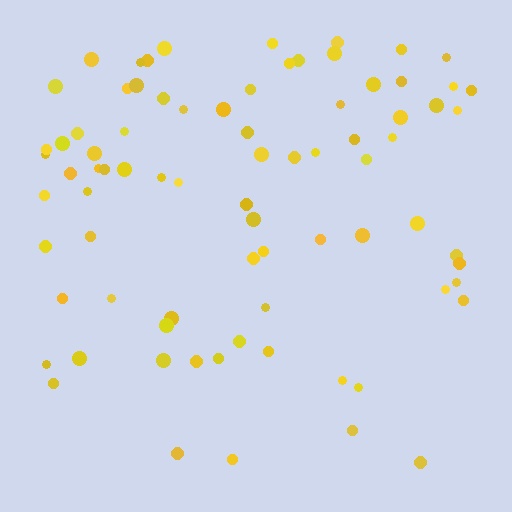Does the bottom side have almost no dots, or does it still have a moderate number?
Still a moderate number, just noticeably fewer than the top.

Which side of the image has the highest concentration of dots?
The top.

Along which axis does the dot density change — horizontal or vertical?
Vertical.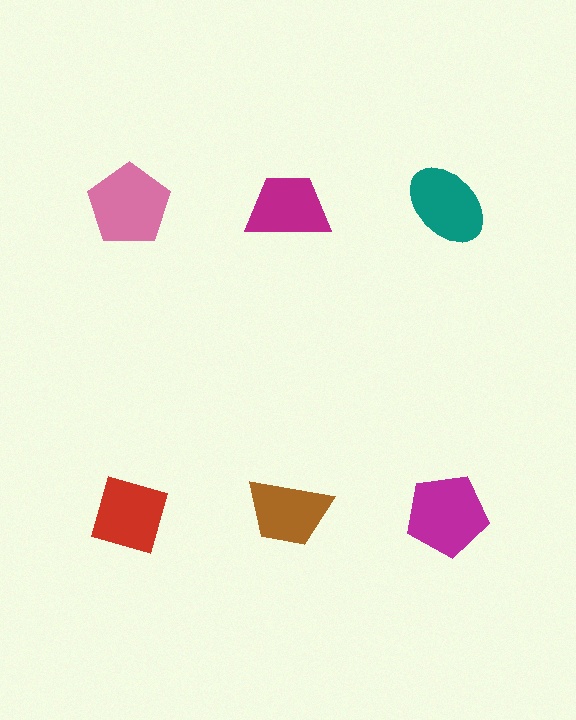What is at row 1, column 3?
A teal ellipse.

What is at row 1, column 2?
A magenta trapezoid.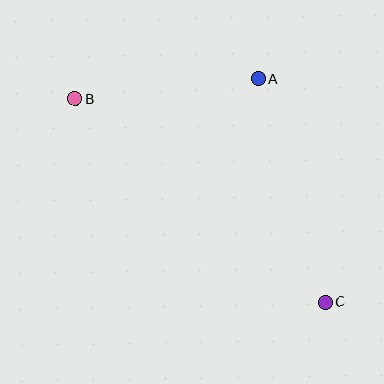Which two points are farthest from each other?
Points B and C are farthest from each other.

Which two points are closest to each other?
Points A and B are closest to each other.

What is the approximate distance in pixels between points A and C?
The distance between A and C is approximately 233 pixels.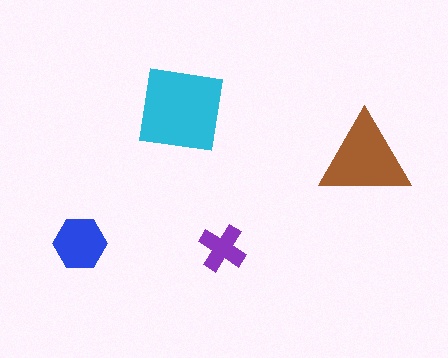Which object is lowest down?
The purple cross is bottommost.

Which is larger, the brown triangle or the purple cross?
The brown triangle.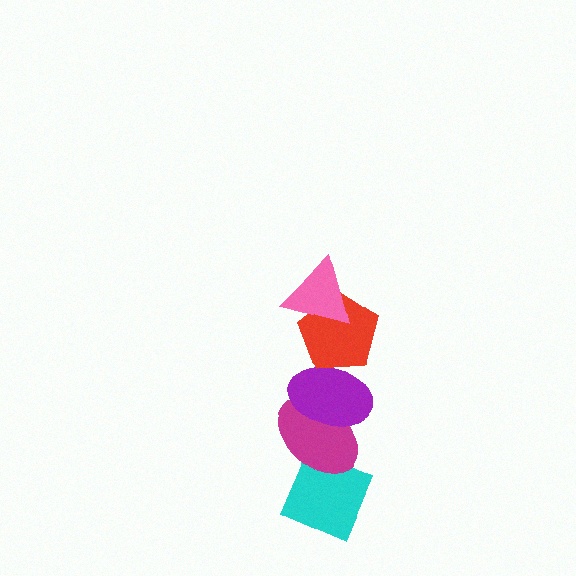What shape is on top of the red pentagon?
The pink triangle is on top of the red pentagon.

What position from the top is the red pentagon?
The red pentagon is 2nd from the top.